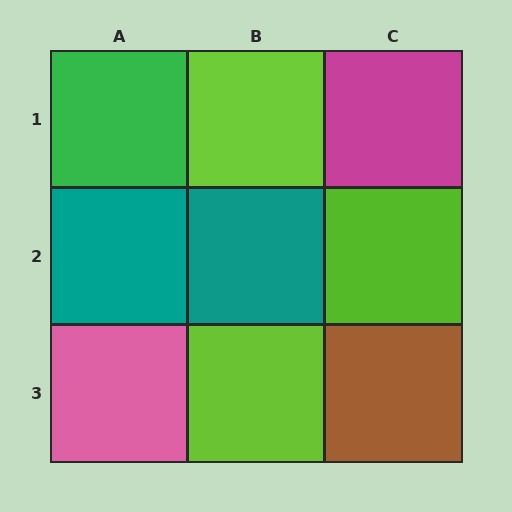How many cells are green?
1 cell is green.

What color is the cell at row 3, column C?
Brown.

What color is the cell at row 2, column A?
Teal.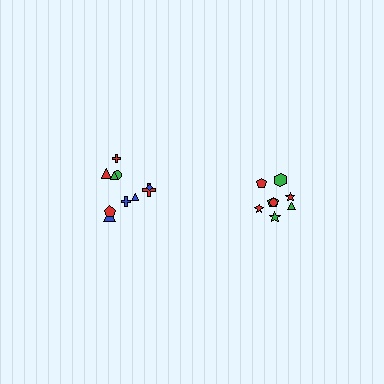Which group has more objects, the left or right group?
The left group.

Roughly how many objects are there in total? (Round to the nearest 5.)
Roughly 20 objects in total.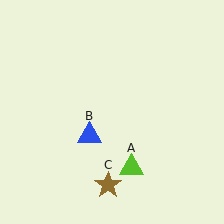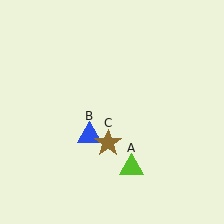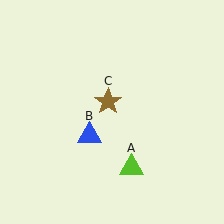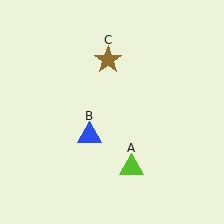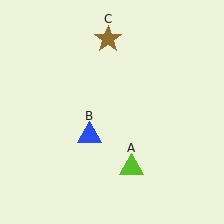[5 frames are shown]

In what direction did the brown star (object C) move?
The brown star (object C) moved up.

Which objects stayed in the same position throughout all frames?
Lime triangle (object A) and blue triangle (object B) remained stationary.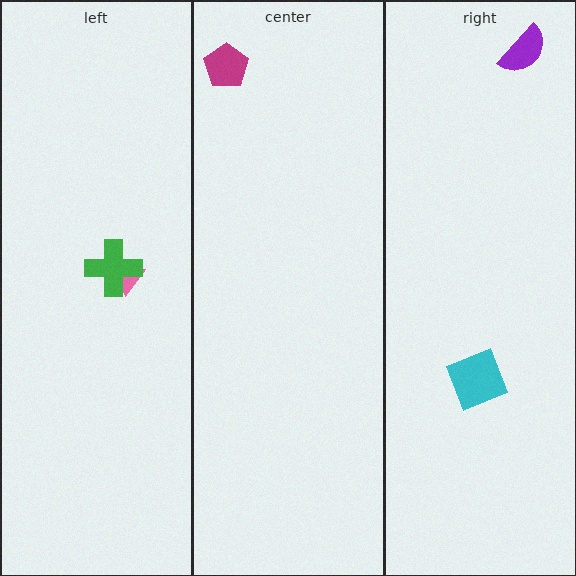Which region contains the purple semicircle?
The right region.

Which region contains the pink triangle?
The left region.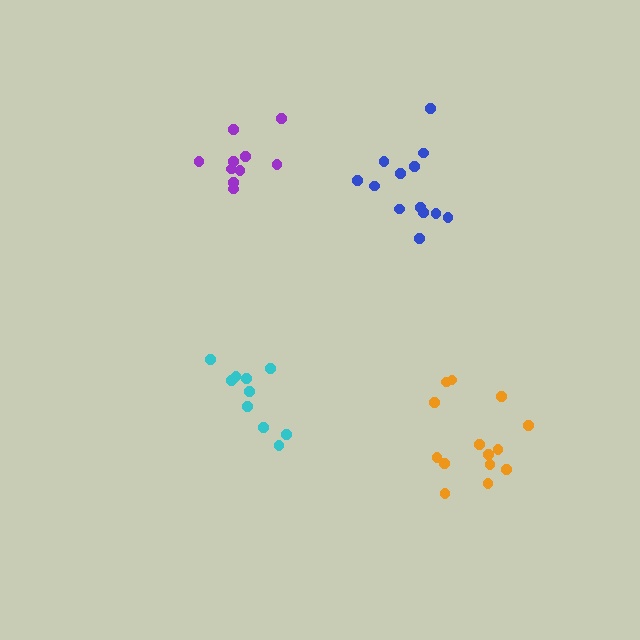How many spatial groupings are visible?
There are 4 spatial groupings.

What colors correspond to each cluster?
The clusters are colored: blue, cyan, purple, orange.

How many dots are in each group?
Group 1: 13 dots, Group 2: 10 dots, Group 3: 10 dots, Group 4: 14 dots (47 total).